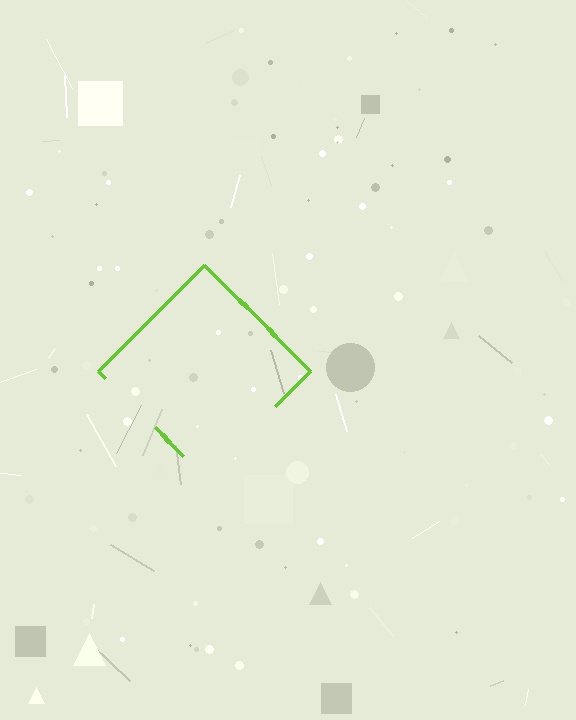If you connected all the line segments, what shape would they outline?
They would outline a diamond.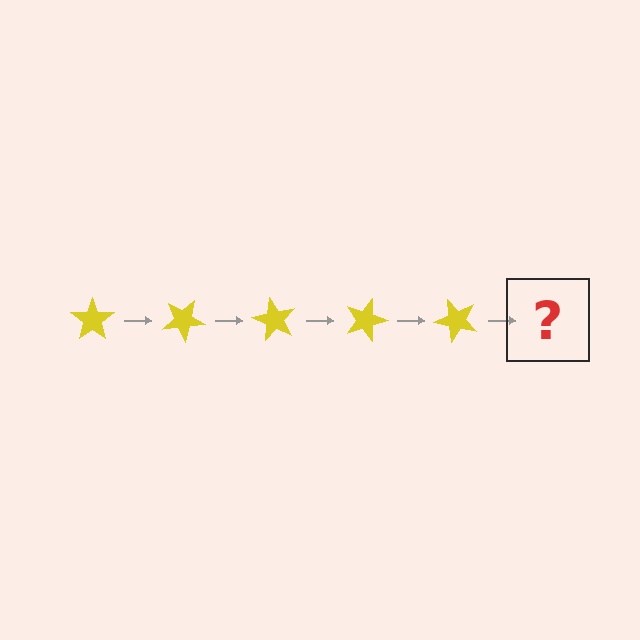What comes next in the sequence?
The next element should be a yellow star rotated 150 degrees.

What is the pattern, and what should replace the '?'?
The pattern is that the star rotates 30 degrees each step. The '?' should be a yellow star rotated 150 degrees.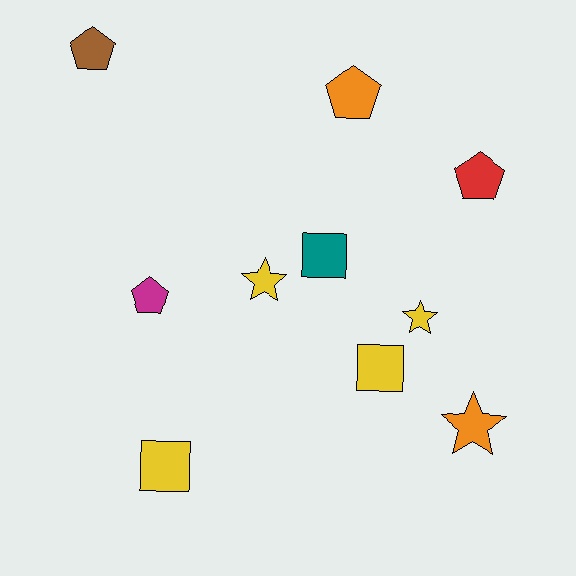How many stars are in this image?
There are 3 stars.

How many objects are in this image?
There are 10 objects.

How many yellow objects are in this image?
There are 4 yellow objects.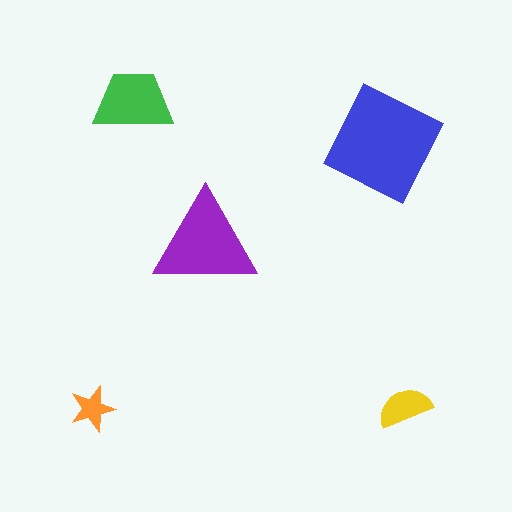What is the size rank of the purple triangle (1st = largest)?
2nd.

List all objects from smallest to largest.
The orange star, the yellow semicircle, the green trapezoid, the purple triangle, the blue square.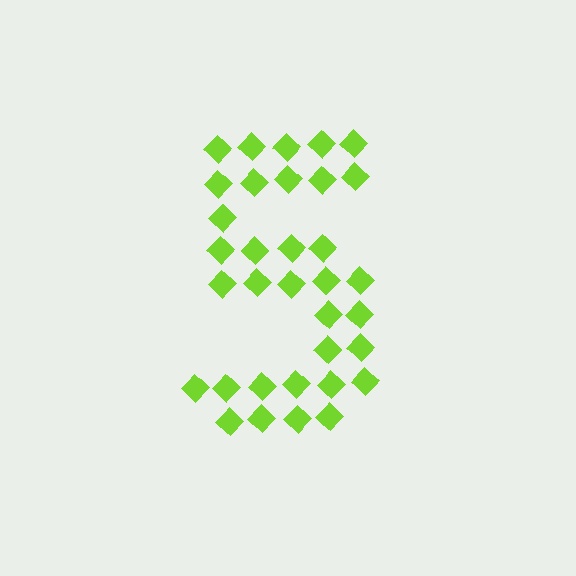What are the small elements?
The small elements are diamonds.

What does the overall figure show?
The overall figure shows the digit 5.